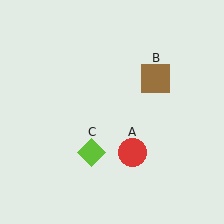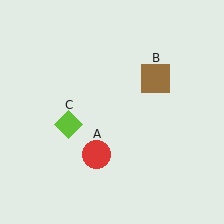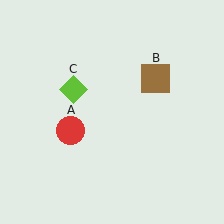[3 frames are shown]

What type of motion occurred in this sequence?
The red circle (object A), lime diamond (object C) rotated clockwise around the center of the scene.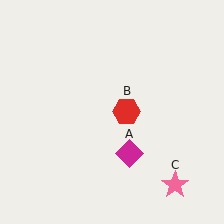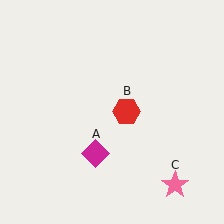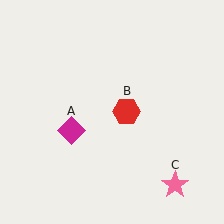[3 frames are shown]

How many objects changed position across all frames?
1 object changed position: magenta diamond (object A).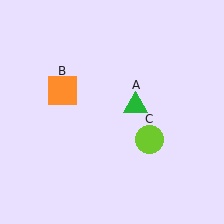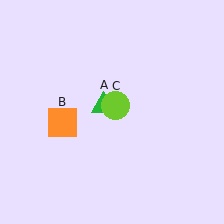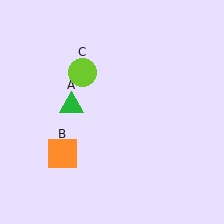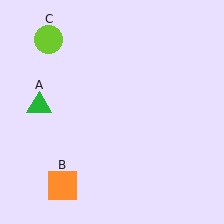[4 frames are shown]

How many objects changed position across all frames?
3 objects changed position: green triangle (object A), orange square (object B), lime circle (object C).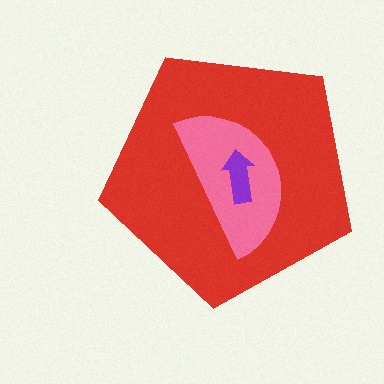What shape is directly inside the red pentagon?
The pink semicircle.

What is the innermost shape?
The purple arrow.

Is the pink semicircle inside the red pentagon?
Yes.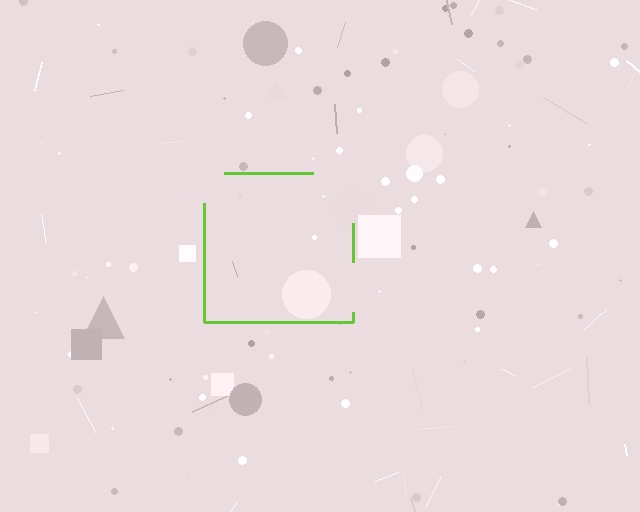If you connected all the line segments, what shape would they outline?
They would outline a square.